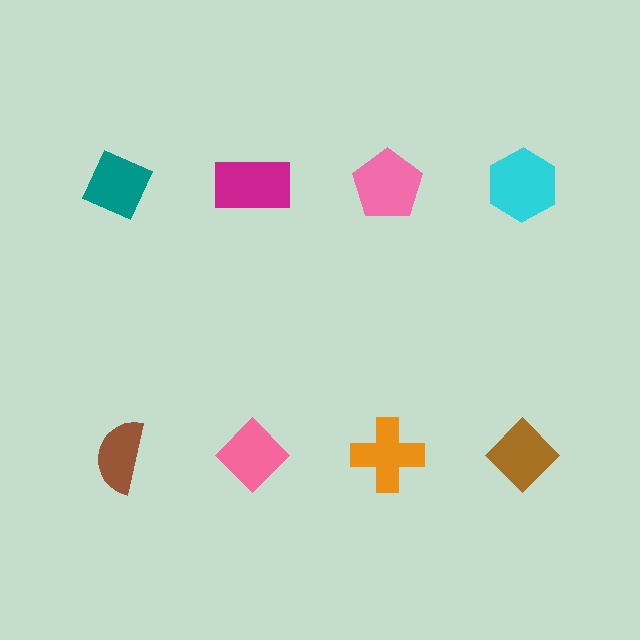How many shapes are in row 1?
4 shapes.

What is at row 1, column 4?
A cyan hexagon.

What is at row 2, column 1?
A brown semicircle.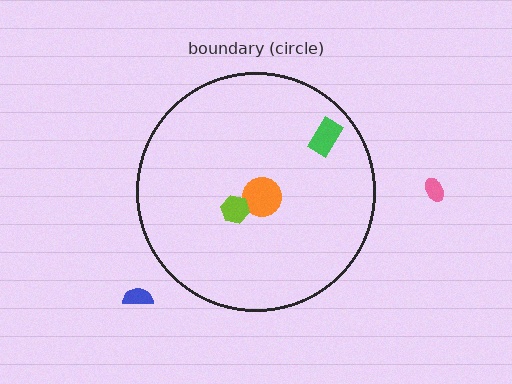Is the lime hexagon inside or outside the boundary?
Inside.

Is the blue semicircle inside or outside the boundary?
Outside.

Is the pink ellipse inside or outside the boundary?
Outside.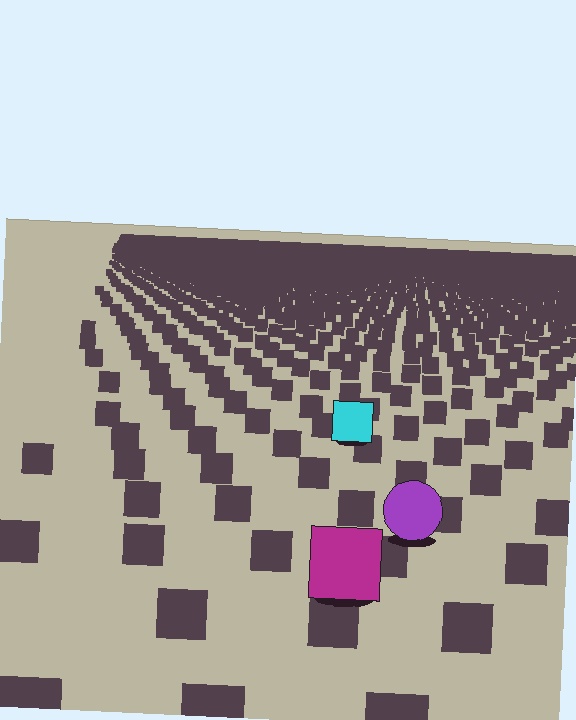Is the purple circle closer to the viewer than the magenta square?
No. The magenta square is closer — you can tell from the texture gradient: the ground texture is coarser near it.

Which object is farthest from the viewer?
The cyan square is farthest from the viewer. It appears smaller and the ground texture around it is denser.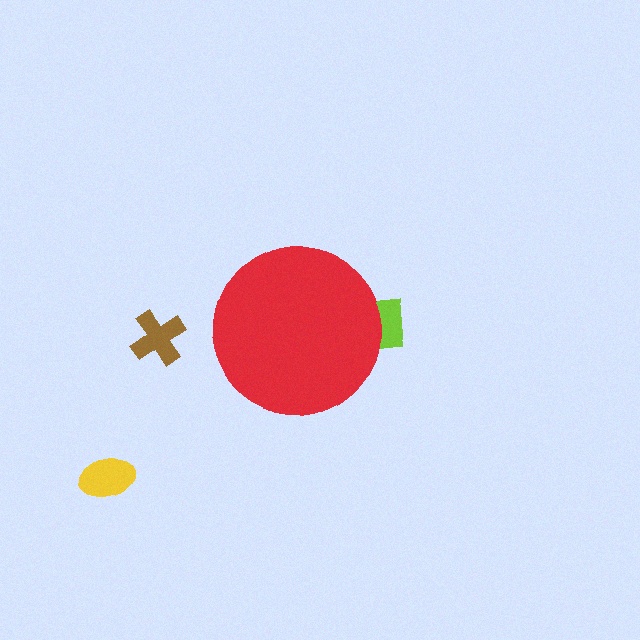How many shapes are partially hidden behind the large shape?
1 shape is partially hidden.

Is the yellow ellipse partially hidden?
No, the yellow ellipse is fully visible.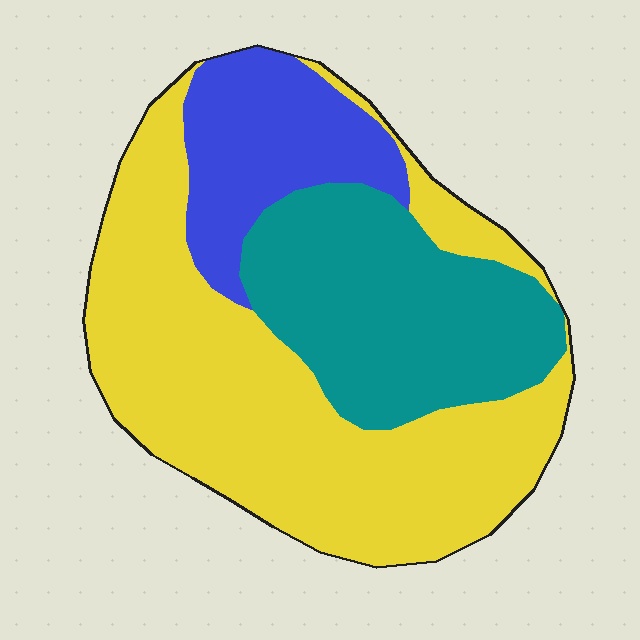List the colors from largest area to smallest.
From largest to smallest: yellow, teal, blue.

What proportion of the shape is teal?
Teal takes up between a quarter and a half of the shape.